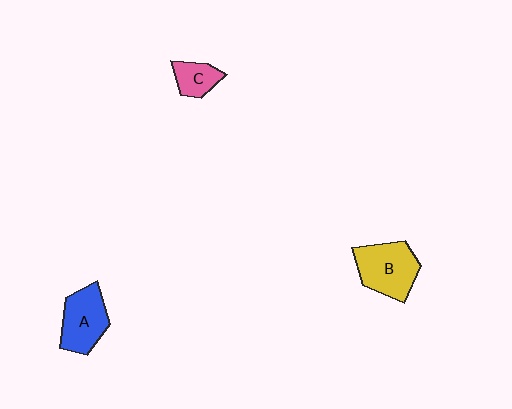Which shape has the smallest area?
Shape C (pink).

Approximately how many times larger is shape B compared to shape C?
Approximately 2.1 times.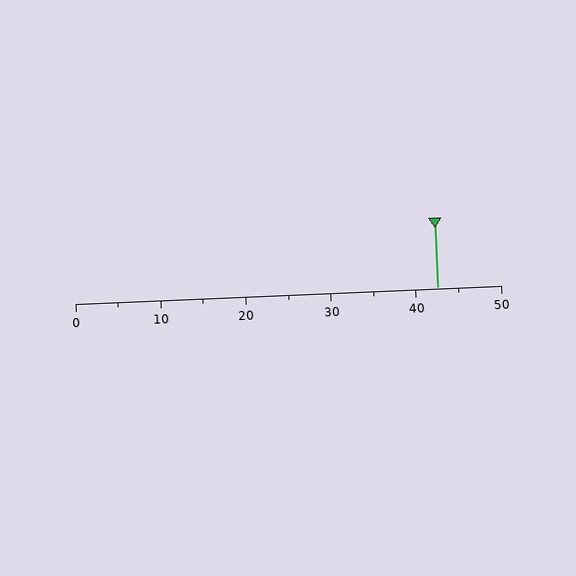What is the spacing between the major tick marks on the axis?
The major ticks are spaced 10 apart.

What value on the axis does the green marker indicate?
The marker indicates approximately 42.5.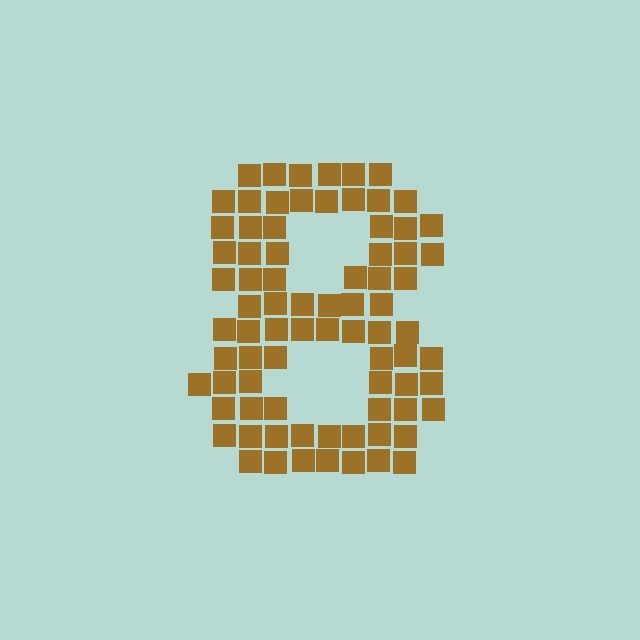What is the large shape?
The large shape is the digit 8.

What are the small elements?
The small elements are squares.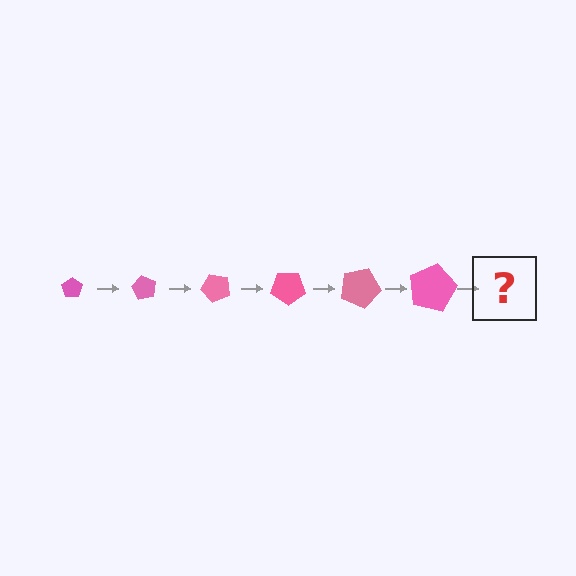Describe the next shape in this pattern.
It should be a pentagon, larger than the previous one and rotated 360 degrees from the start.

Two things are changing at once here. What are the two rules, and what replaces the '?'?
The two rules are that the pentagon grows larger each step and it rotates 60 degrees each step. The '?' should be a pentagon, larger than the previous one and rotated 360 degrees from the start.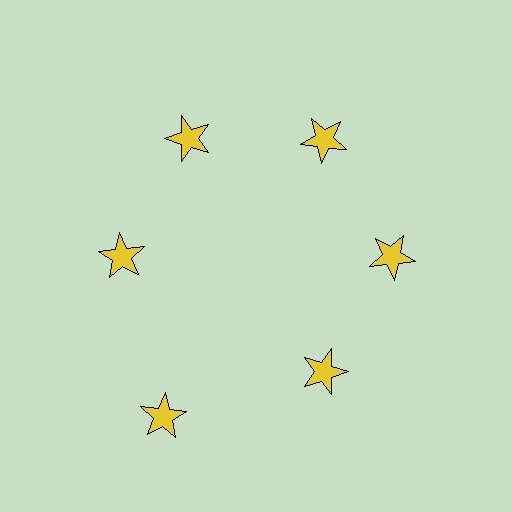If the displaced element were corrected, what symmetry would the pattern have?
It would have 6-fold rotational symmetry — the pattern would map onto itself every 60 degrees.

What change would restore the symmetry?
The symmetry would be restored by moving it inward, back onto the ring so that all 6 stars sit at equal angles and equal distance from the center.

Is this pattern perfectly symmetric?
No. The 6 yellow stars are arranged in a ring, but one element near the 7 o'clock position is pushed outward from the center, breaking the 6-fold rotational symmetry.